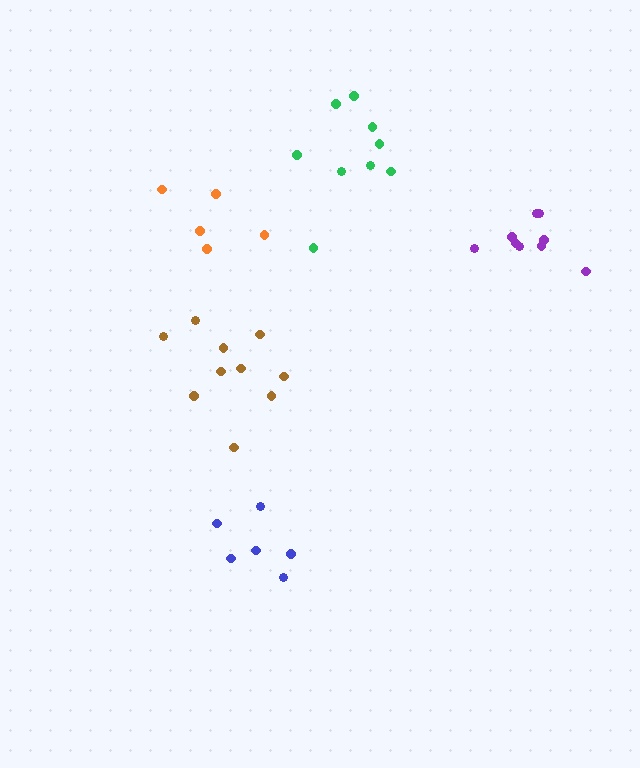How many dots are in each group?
Group 1: 5 dots, Group 2: 6 dots, Group 3: 10 dots, Group 4: 9 dots, Group 5: 9 dots (39 total).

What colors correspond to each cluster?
The clusters are colored: orange, blue, brown, purple, green.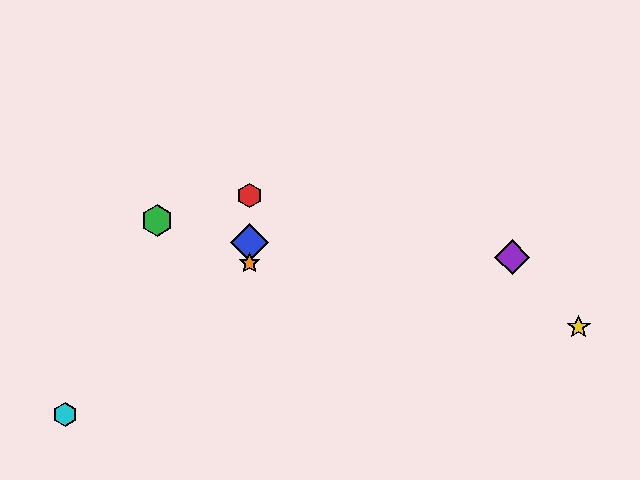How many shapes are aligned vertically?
3 shapes (the red hexagon, the blue diamond, the orange star) are aligned vertically.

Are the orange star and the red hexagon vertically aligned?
Yes, both are at x≈249.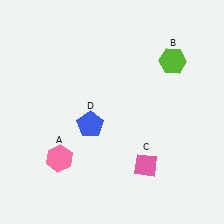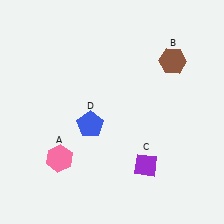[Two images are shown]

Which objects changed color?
B changed from lime to brown. C changed from pink to purple.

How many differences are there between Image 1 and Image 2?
There are 2 differences between the two images.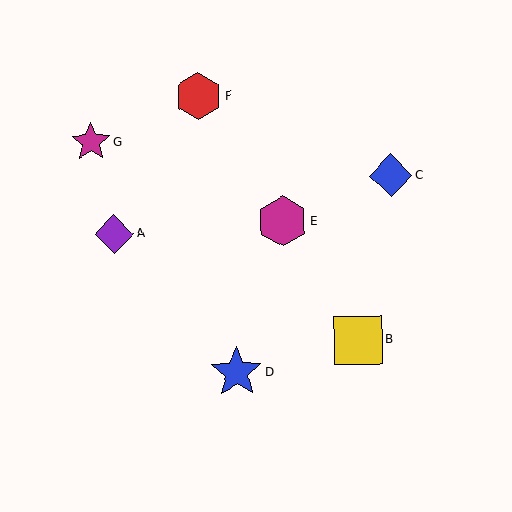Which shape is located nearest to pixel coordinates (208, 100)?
The red hexagon (labeled F) at (198, 96) is nearest to that location.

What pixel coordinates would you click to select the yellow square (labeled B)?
Click at (358, 340) to select the yellow square B.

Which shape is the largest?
The blue star (labeled D) is the largest.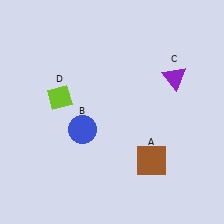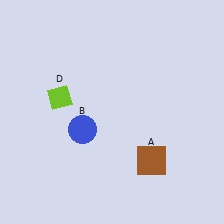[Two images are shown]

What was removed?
The purple triangle (C) was removed in Image 2.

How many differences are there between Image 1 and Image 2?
There is 1 difference between the two images.